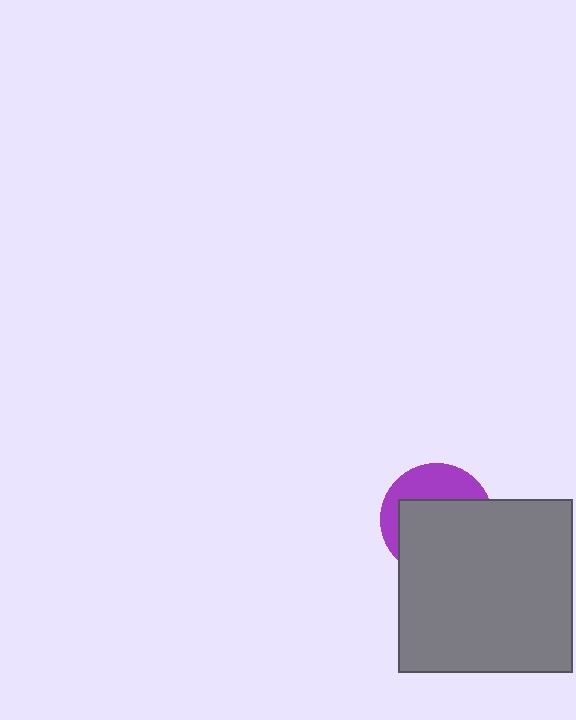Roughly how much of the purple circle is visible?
A small part of it is visible (roughly 36%).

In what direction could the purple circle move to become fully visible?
The purple circle could move up. That would shift it out from behind the gray square entirely.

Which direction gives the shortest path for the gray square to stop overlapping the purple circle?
Moving down gives the shortest separation.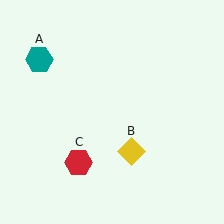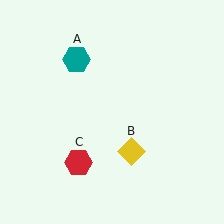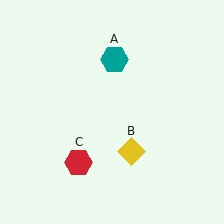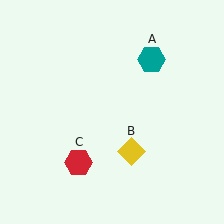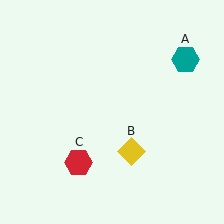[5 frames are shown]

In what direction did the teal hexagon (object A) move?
The teal hexagon (object A) moved right.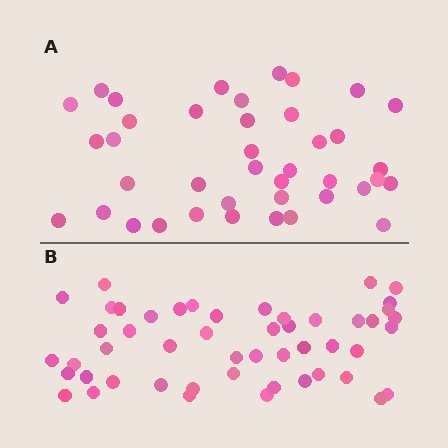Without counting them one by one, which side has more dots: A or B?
Region B (the bottom region) has more dots.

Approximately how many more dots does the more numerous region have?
Region B has roughly 10 or so more dots than region A.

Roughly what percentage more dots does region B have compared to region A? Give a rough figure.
About 25% more.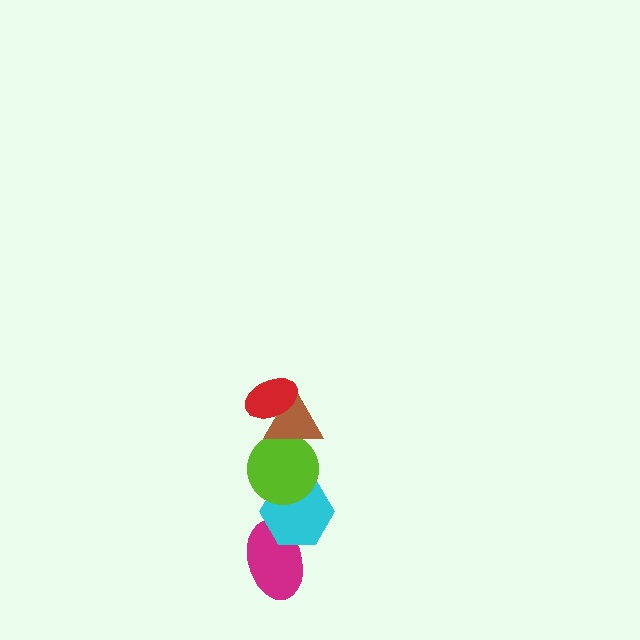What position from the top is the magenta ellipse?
The magenta ellipse is 5th from the top.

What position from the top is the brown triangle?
The brown triangle is 2nd from the top.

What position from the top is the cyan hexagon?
The cyan hexagon is 4th from the top.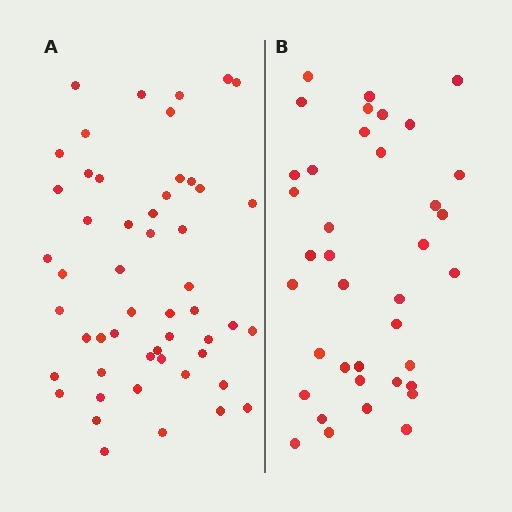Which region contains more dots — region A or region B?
Region A (the left region) has more dots.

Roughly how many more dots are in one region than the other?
Region A has approximately 15 more dots than region B.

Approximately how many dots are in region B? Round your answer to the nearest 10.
About 40 dots. (The exact count is 38, which rounds to 40.)